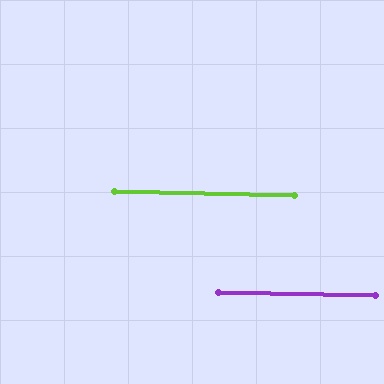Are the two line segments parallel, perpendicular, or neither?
Parallel — their directions differ by only 0.0°.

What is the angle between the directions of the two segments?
Approximately 0 degrees.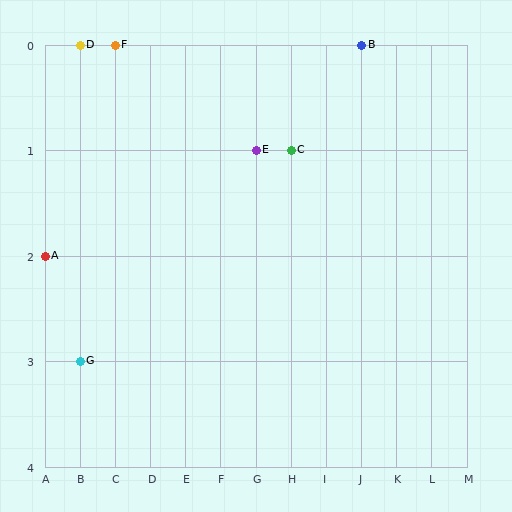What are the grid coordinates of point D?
Point D is at grid coordinates (B, 0).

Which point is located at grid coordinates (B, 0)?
Point D is at (B, 0).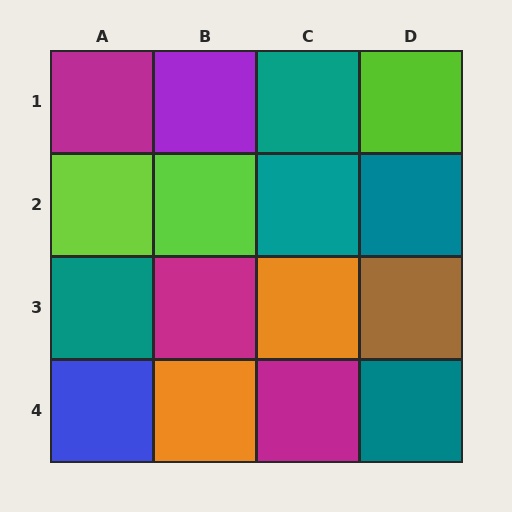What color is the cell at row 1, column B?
Purple.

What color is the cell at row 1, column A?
Magenta.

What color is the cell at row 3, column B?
Magenta.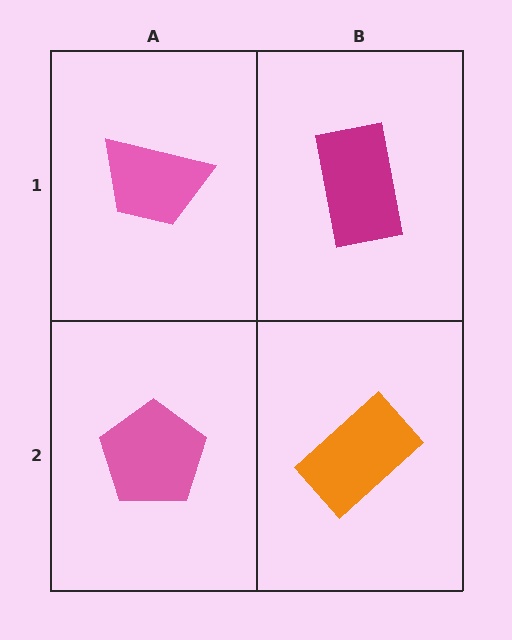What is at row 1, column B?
A magenta rectangle.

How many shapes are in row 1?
2 shapes.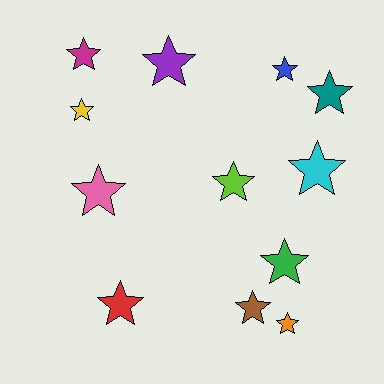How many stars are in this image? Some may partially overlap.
There are 12 stars.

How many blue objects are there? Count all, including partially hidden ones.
There is 1 blue object.